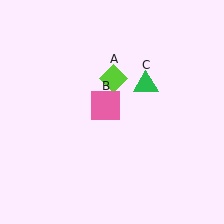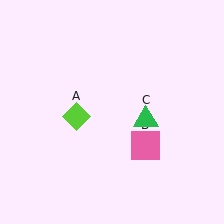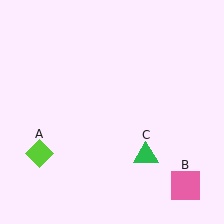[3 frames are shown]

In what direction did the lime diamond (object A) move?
The lime diamond (object A) moved down and to the left.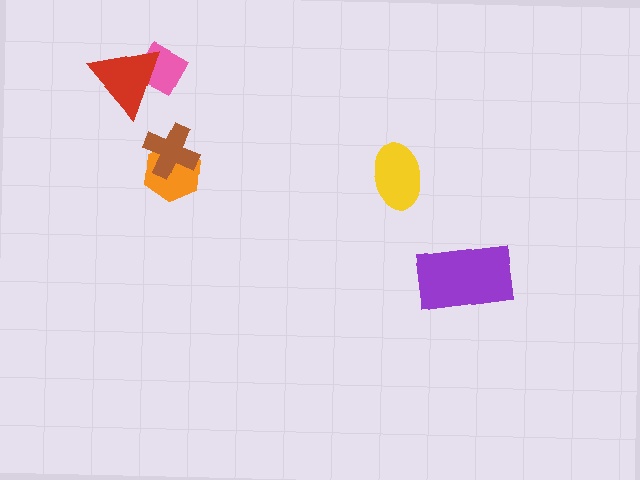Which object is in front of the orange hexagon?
The brown cross is in front of the orange hexagon.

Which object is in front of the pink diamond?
The red triangle is in front of the pink diamond.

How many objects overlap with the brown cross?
1 object overlaps with the brown cross.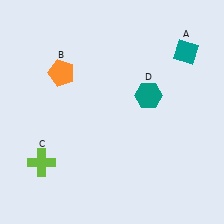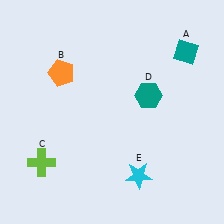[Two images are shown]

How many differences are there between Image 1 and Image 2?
There is 1 difference between the two images.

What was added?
A cyan star (E) was added in Image 2.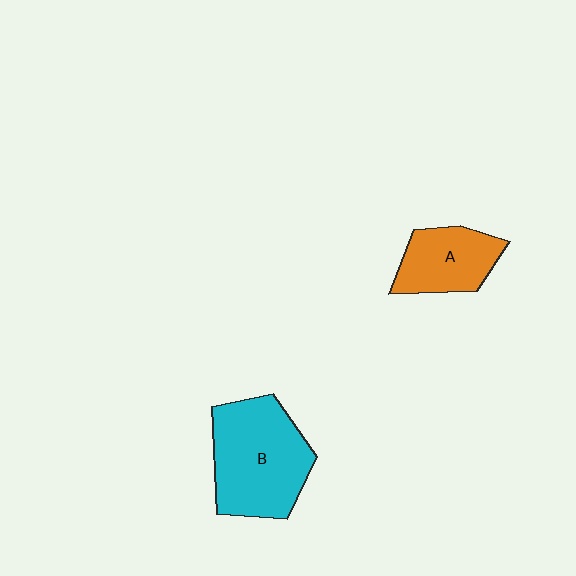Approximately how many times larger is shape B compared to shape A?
Approximately 1.7 times.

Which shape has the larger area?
Shape B (cyan).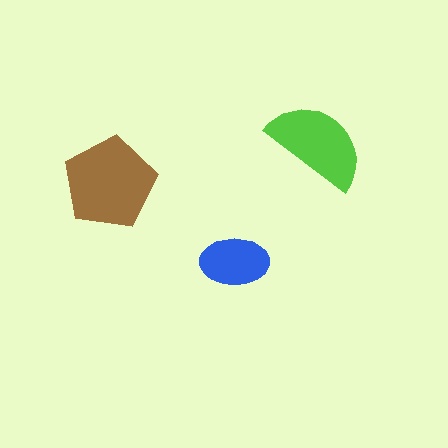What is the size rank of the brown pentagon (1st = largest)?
1st.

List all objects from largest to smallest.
The brown pentagon, the lime semicircle, the blue ellipse.